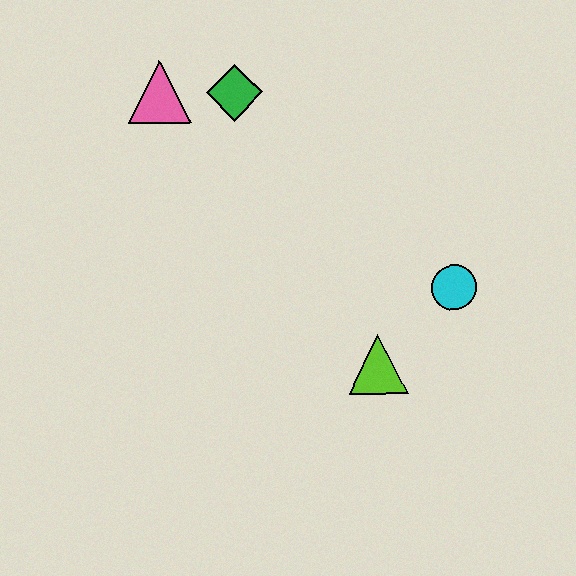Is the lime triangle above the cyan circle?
No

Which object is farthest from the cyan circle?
The pink triangle is farthest from the cyan circle.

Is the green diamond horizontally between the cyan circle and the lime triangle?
No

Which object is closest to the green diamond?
The pink triangle is closest to the green diamond.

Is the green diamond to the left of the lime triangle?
Yes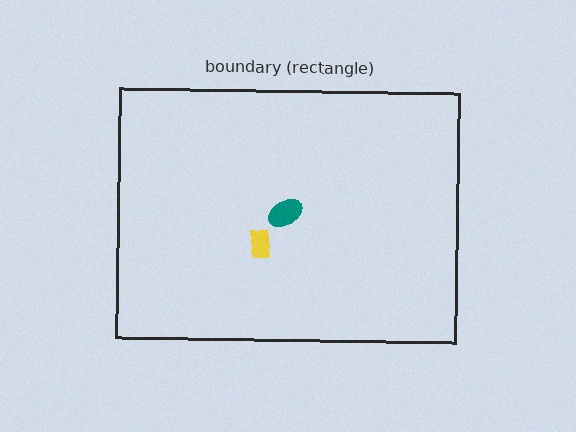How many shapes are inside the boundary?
2 inside, 0 outside.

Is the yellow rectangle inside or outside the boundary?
Inside.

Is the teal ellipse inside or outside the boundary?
Inside.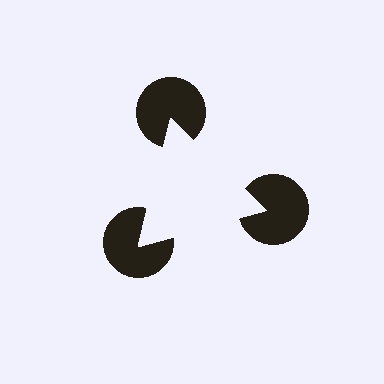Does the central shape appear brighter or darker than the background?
It typically appears slightly brighter than the background, even though no actual brightness change is drawn.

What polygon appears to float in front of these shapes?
An illusory triangle — its edges are inferred from the aligned wedge cuts in the pac-man discs, not physically drawn.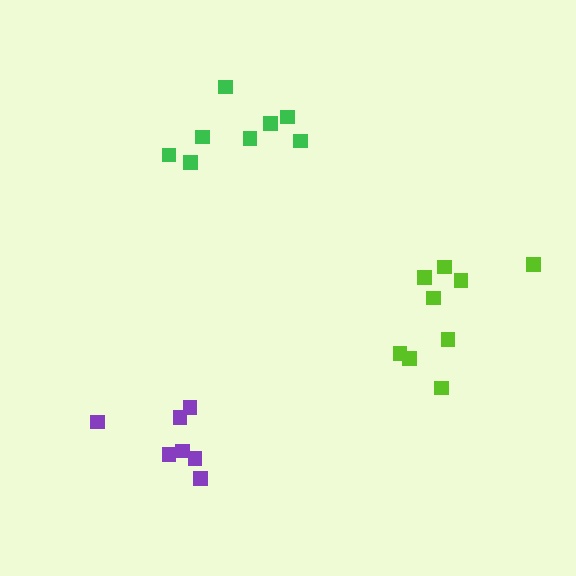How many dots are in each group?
Group 1: 9 dots, Group 2: 8 dots, Group 3: 7 dots (24 total).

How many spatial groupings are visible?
There are 3 spatial groupings.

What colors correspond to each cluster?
The clusters are colored: lime, green, purple.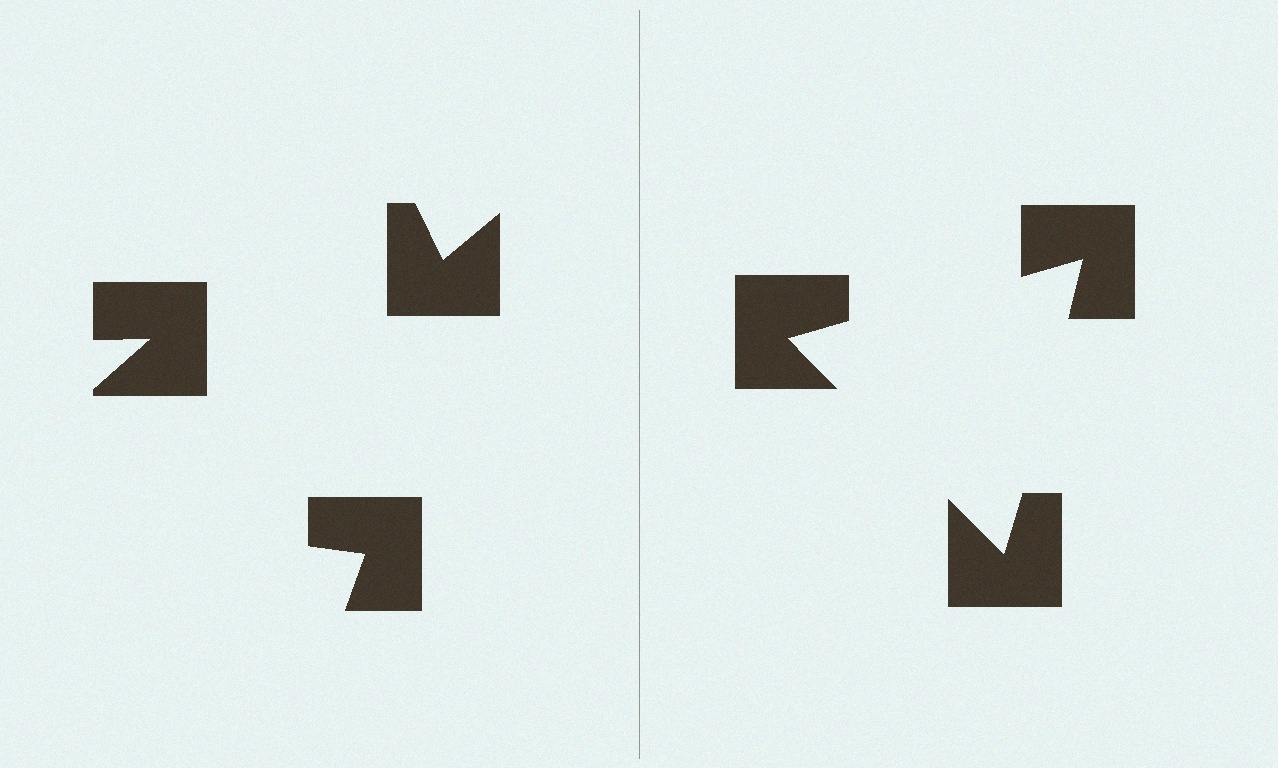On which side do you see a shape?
An illusory triangle appears on the right side. On the left side the wedge cuts are rotated, so no coherent shape forms.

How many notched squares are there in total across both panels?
6 — 3 on each side.